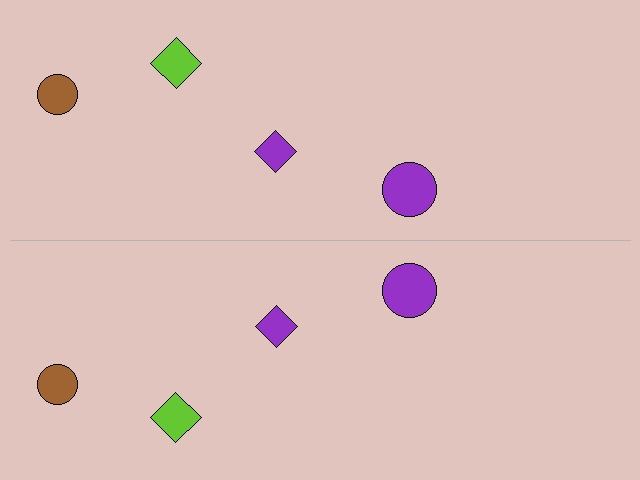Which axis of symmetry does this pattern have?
The pattern has a horizontal axis of symmetry running through the center of the image.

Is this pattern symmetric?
Yes, this pattern has bilateral (reflection) symmetry.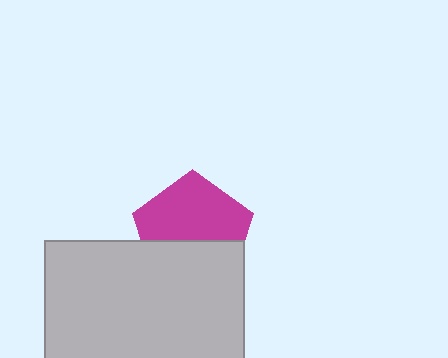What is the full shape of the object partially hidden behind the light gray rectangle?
The partially hidden object is a magenta pentagon.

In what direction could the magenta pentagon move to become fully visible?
The magenta pentagon could move up. That would shift it out from behind the light gray rectangle entirely.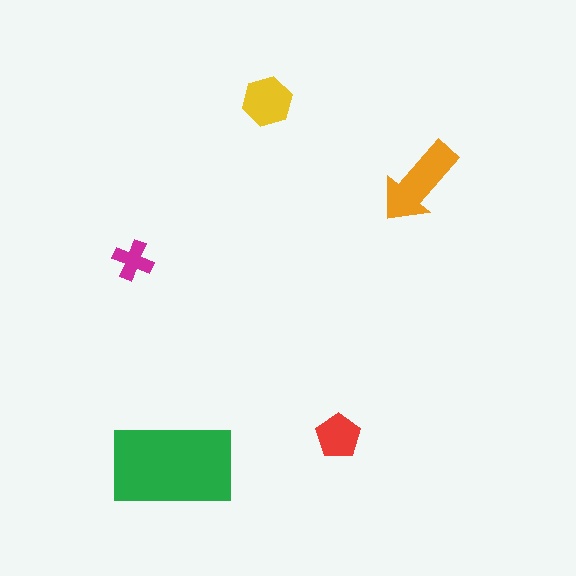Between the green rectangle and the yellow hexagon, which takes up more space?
The green rectangle.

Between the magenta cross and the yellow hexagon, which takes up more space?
The yellow hexagon.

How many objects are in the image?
There are 5 objects in the image.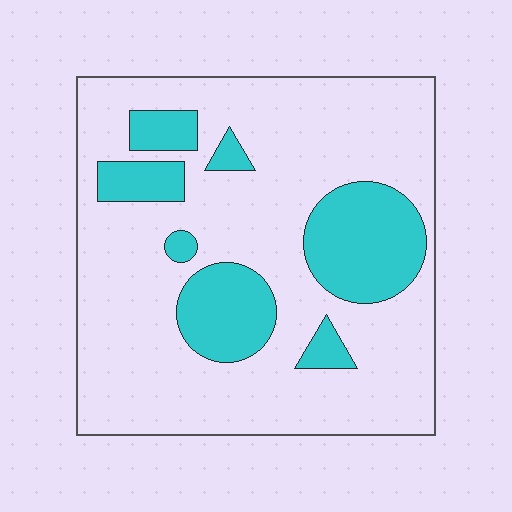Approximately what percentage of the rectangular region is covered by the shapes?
Approximately 25%.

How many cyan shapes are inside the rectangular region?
7.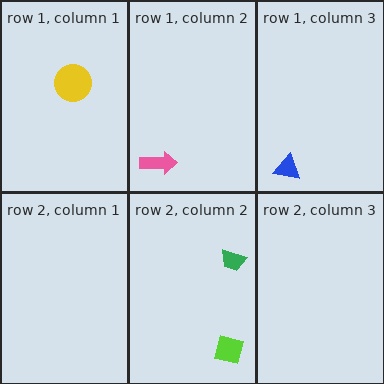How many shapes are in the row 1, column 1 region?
1.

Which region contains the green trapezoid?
The row 2, column 2 region.